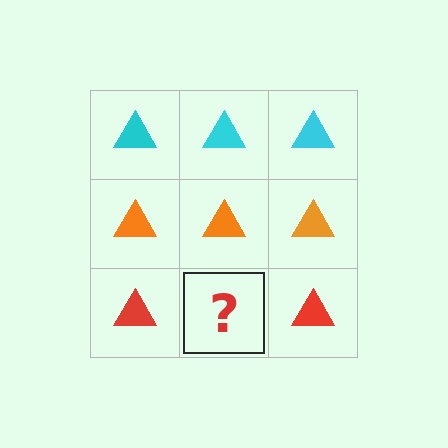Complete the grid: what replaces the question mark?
The question mark should be replaced with a red triangle.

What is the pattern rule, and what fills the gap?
The rule is that each row has a consistent color. The gap should be filled with a red triangle.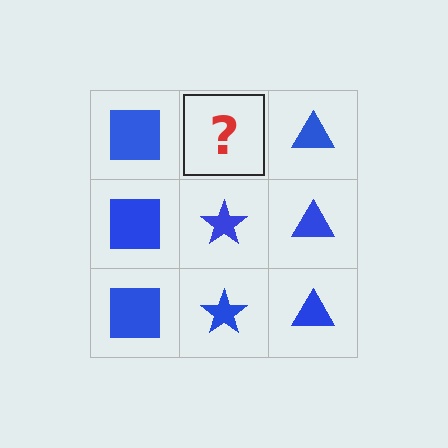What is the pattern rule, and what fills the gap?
The rule is that each column has a consistent shape. The gap should be filled with a blue star.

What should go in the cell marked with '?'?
The missing cell should contain a blue star.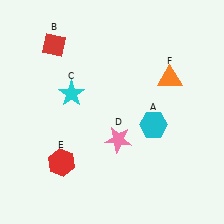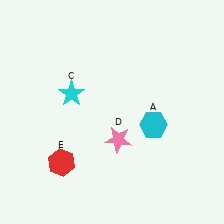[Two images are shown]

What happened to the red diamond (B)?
The red diamond (B) was removed in Image 2. It was in the top-left area of Image 1.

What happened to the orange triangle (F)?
The orange triangle (F) was removed in Image 2. It was in the top-right area of Image 1.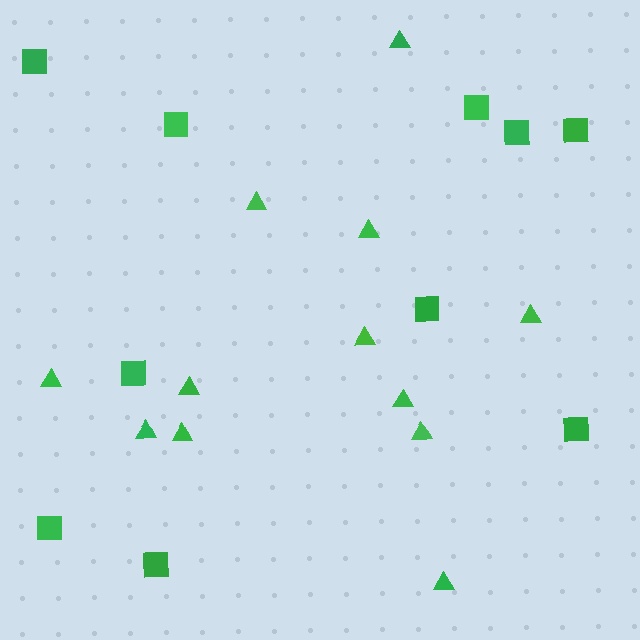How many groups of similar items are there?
There are 2 groups: one group of triangles (12) and one group of squares (10).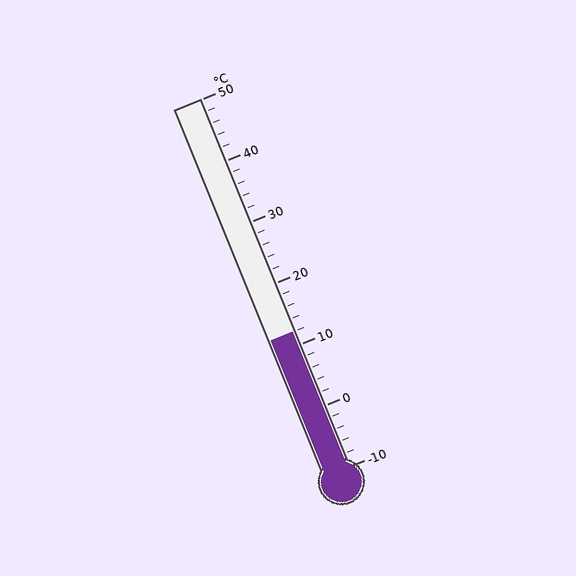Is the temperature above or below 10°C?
The temperature is above 10°C.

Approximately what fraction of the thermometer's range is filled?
The thermometer is filled to approximately 35% of its range.